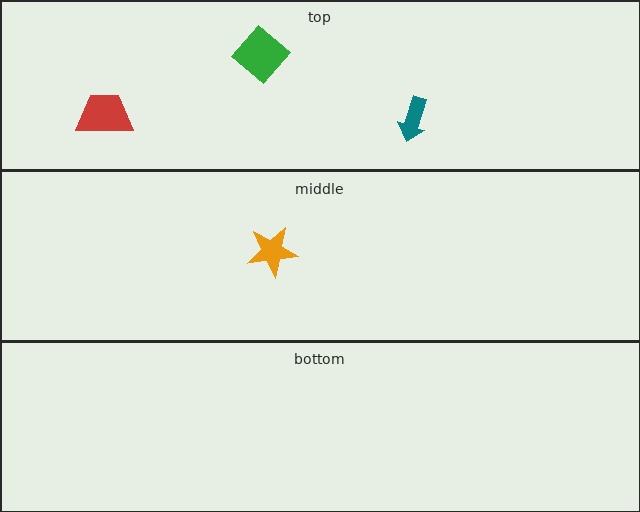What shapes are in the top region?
The teal arrow, the green diamond, the red trapezoid.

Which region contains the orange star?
The middle region.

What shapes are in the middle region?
The orange star.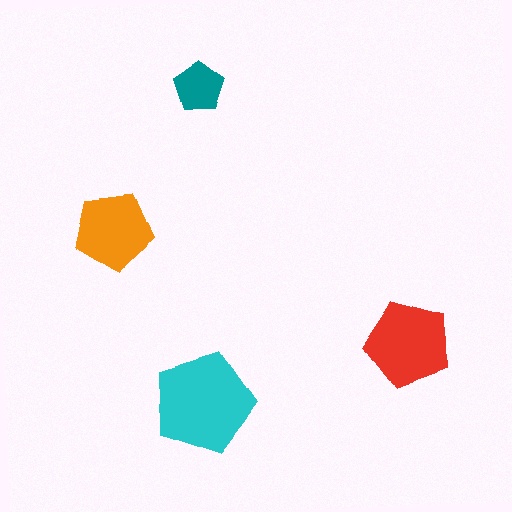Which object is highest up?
The teal pentagon is topmost.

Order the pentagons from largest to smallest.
the cyan one, the red one, the orange one, the teal one.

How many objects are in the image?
There are 4 objects in the image.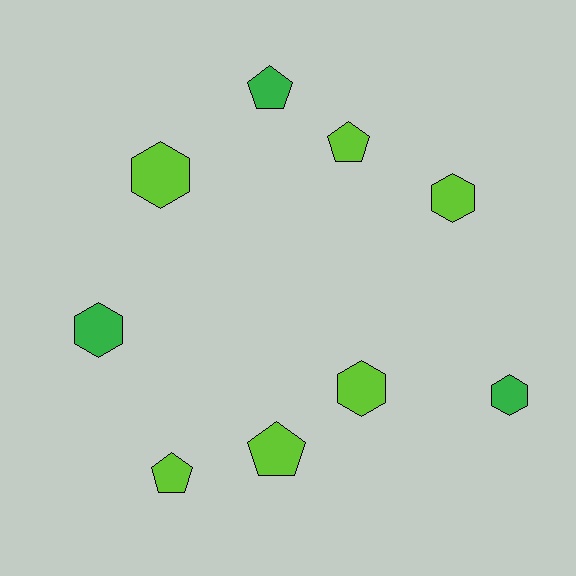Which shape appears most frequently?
Hexagon, with 5 objects.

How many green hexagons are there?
There are 2 green hexagons.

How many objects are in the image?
There are 9 objects.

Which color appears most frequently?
Lime, with 6 objects.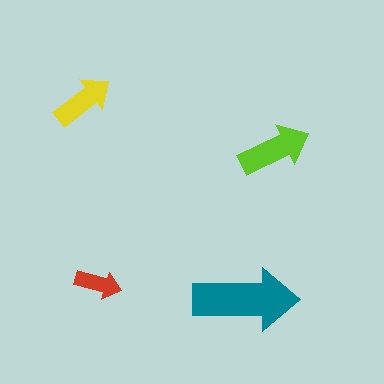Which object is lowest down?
The teal arrow is bottommost.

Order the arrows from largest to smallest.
the teal one, the lime one, the yellow one, the red one.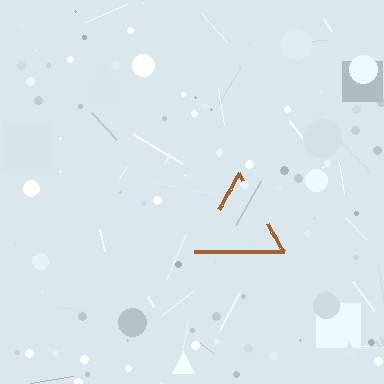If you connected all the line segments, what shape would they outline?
They would outline a triangle.